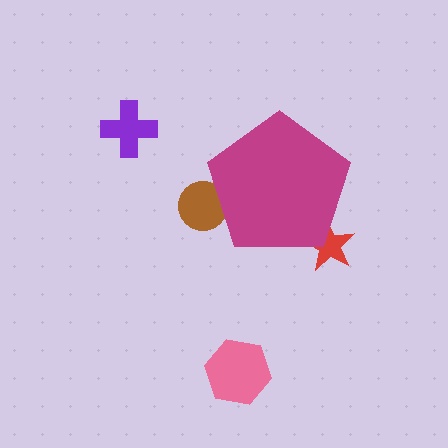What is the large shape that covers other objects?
A magenta pentagon.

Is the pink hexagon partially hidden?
No, the pink hexagon is fully visible.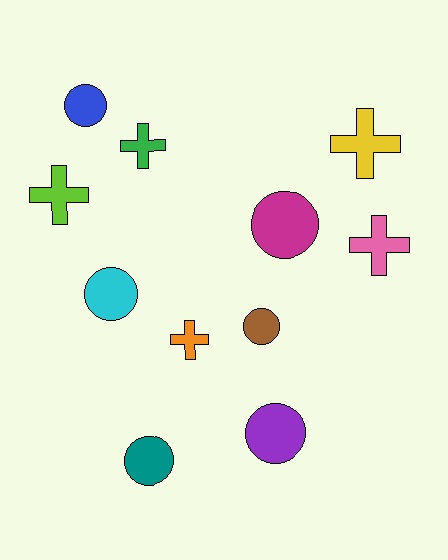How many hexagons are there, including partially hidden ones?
There are no hexagons.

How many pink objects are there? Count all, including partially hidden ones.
There is 1 pink object.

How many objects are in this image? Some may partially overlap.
There are 11 objects.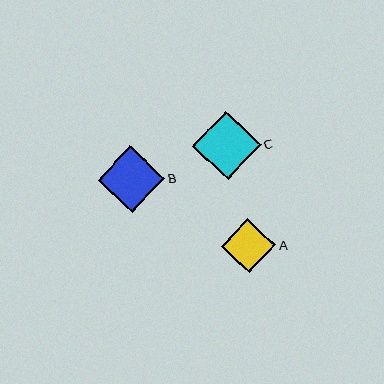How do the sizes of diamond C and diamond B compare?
Diamond C and diamond B are approximately the same size.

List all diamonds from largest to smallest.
From largest to smallest: C, B, A.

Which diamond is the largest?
Diamond C is the largest with a size of approximately 69 pixels.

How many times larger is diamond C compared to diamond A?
Diamond C is approximately 1.3 times the size of diamond A.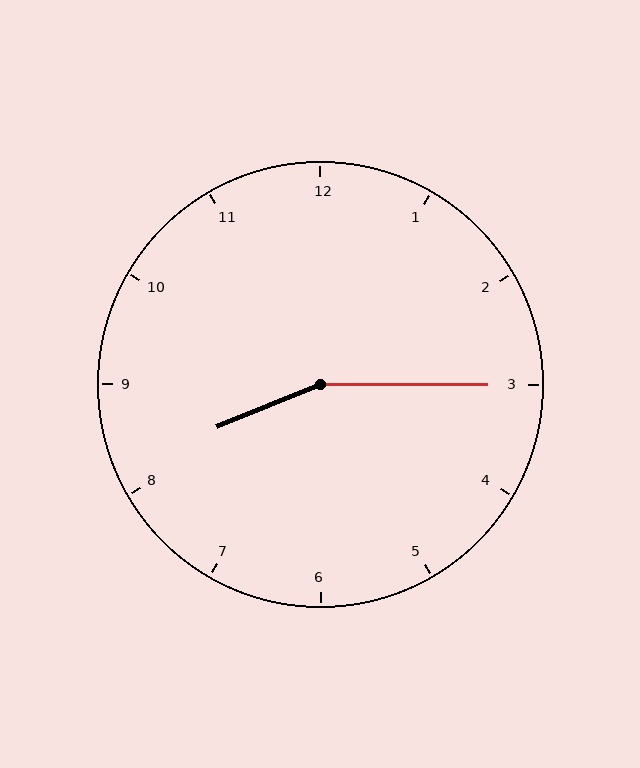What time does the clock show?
8:15.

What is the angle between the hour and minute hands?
Approximately 158 degrees.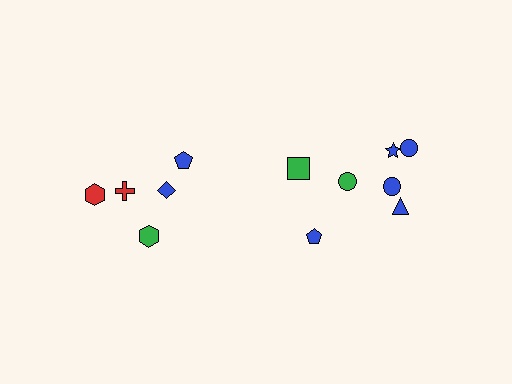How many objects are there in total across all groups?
There are 12 objects.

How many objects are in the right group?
There are 7 objects.